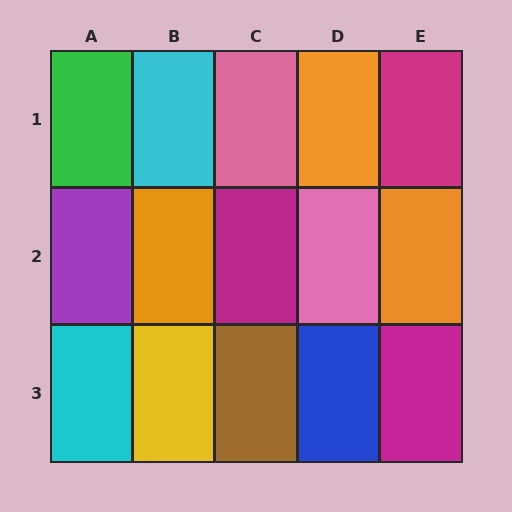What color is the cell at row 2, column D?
Pink.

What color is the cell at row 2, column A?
Purple.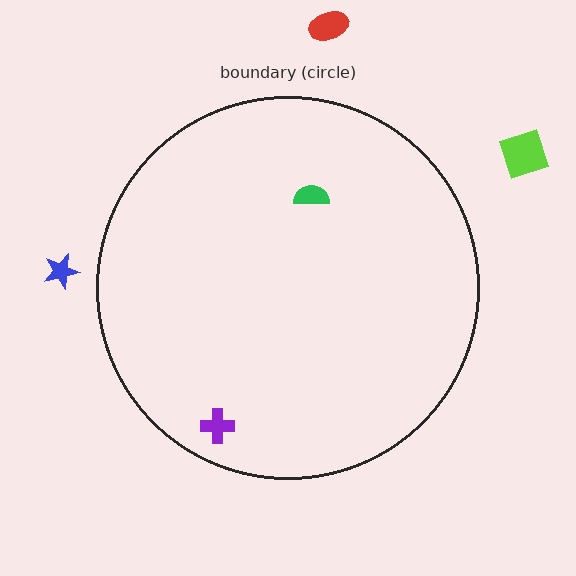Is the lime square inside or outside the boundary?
Outside.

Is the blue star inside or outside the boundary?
Outside.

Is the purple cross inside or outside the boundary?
Inside.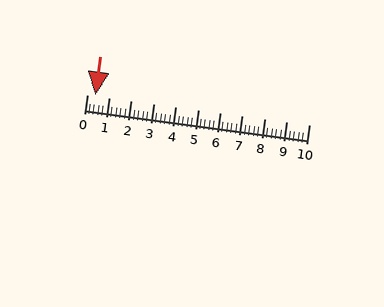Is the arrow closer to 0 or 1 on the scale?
The arrow is closer to 0.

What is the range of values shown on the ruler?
The ruler shows values from 0 to 10.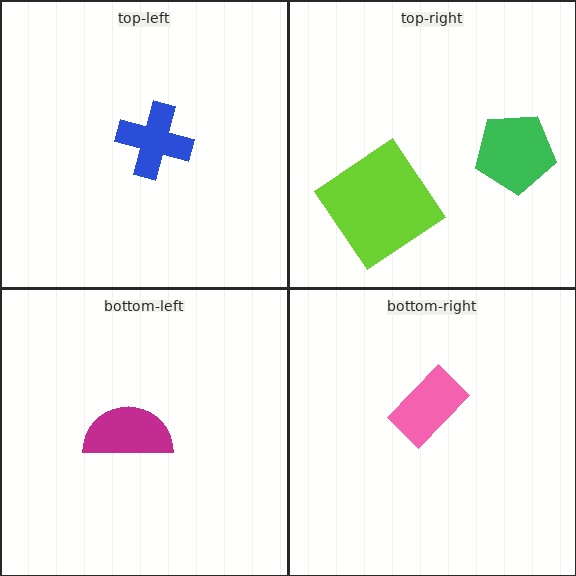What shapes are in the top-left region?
The blue cross.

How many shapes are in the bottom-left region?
1.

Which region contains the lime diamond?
The top-right region.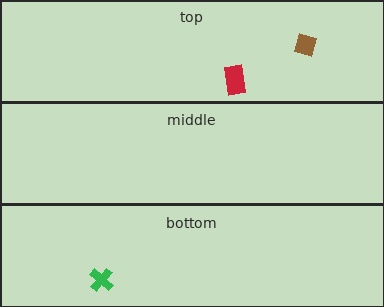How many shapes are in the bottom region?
1.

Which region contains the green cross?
The bottom region.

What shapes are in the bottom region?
The green cross.